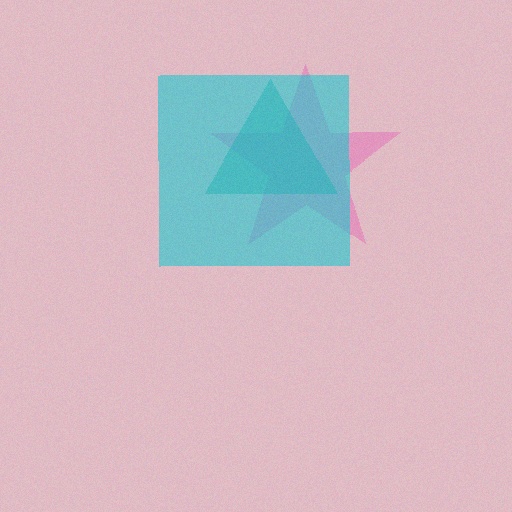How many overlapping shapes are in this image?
There are 3 overlapping shapes in the image.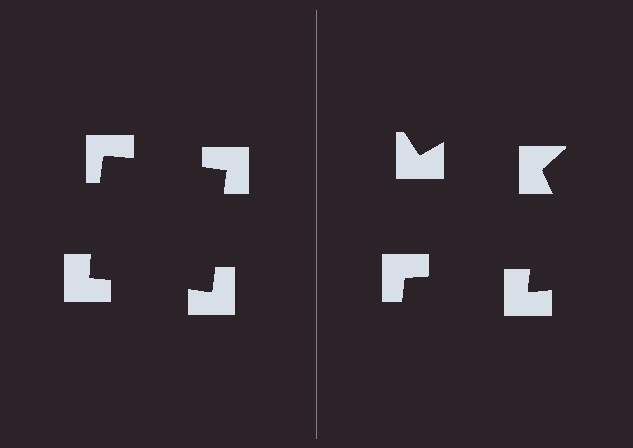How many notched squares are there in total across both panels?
8 — 4 on each side.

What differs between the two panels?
The notched squares are positioned identically on both sides; only the wedge orientations differ. On the left they align to a square; on the right they are misaligned.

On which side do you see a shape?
An illusory square appears on the left side. On the right side the wedge cuts are rotated, so no coherent shape forms.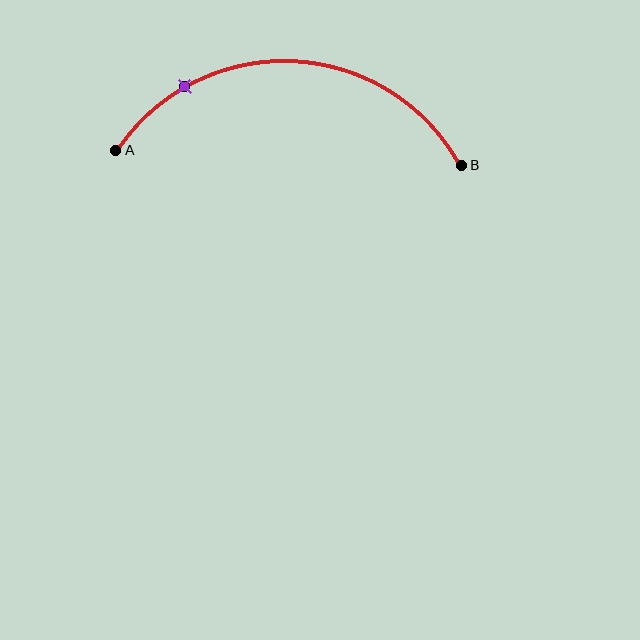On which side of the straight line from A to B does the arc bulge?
The arc bulges above the straight line connecting A and B.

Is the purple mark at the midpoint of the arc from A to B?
No. The purple mark lies on the arc but is closer to endpoint A. The arc midpoint would be at the point on the curve equidistant along the arc from both A and B.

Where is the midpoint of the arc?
The arc midpoint is the point on the curve farthest from the straight line joining A and B. It sits above that line.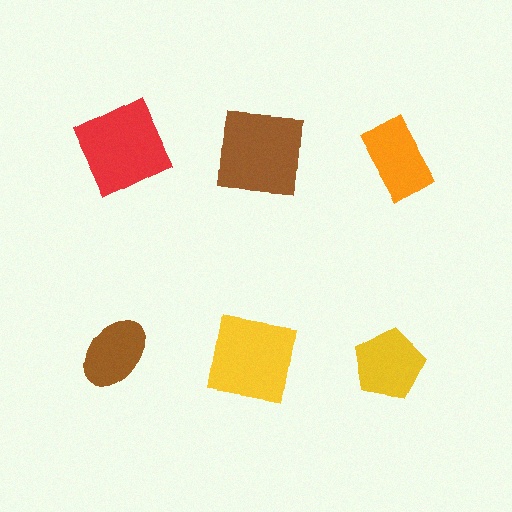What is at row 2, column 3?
A yellow pentagon.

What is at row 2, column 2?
A yellow square.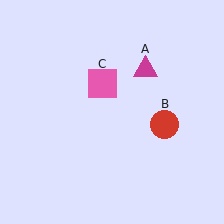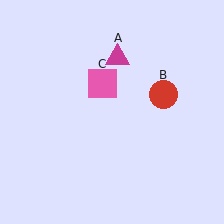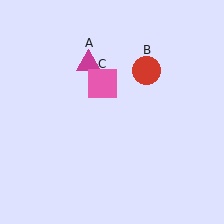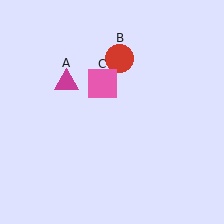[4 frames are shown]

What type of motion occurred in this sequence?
The magenta triangle (object A), red circle (object B) rotated counterclockwise around the center of the scene.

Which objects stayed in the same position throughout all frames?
Pink square (object C) remained stationary.